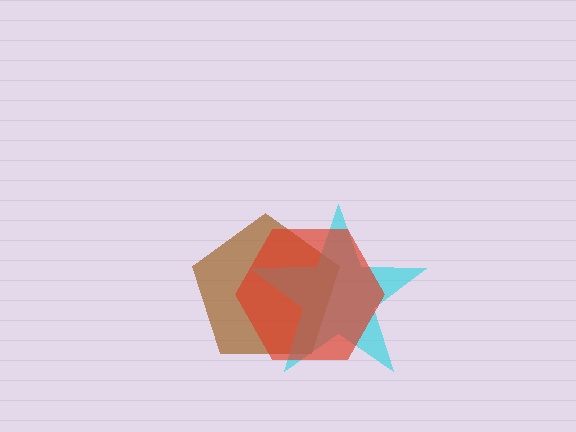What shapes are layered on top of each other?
The layered shapes are: a brown pentagon, a cyan star, a red hexagon.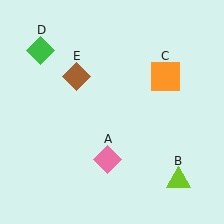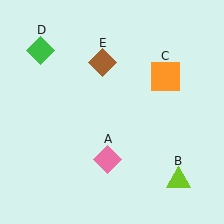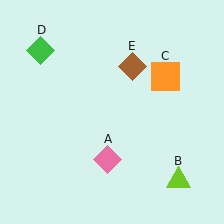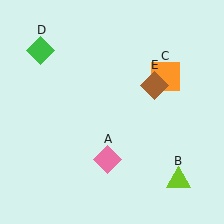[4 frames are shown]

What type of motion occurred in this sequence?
The brown diamond (object E) rotated clockwise around the center of the scene.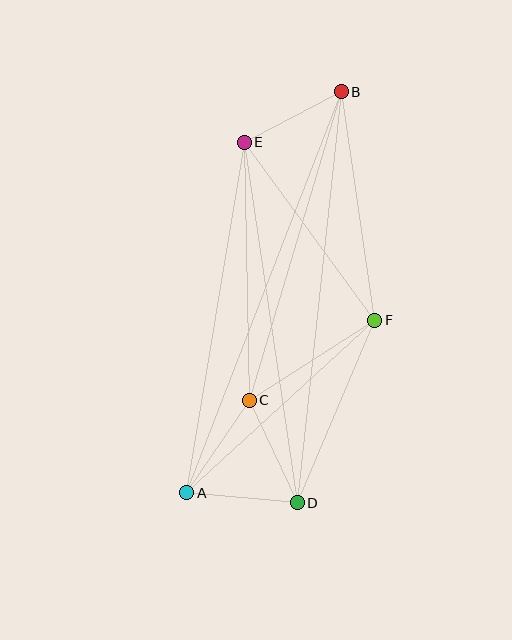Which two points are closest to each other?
Points B and E are closest to each other.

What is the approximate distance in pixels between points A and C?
The distance between A and C is approximately 112 pixels.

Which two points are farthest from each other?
Points A and B are farthest from each other.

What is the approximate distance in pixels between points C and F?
The distance between C and F is approximately 149 pixels.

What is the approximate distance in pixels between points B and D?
The distance between B and D is approximately 414 pixels.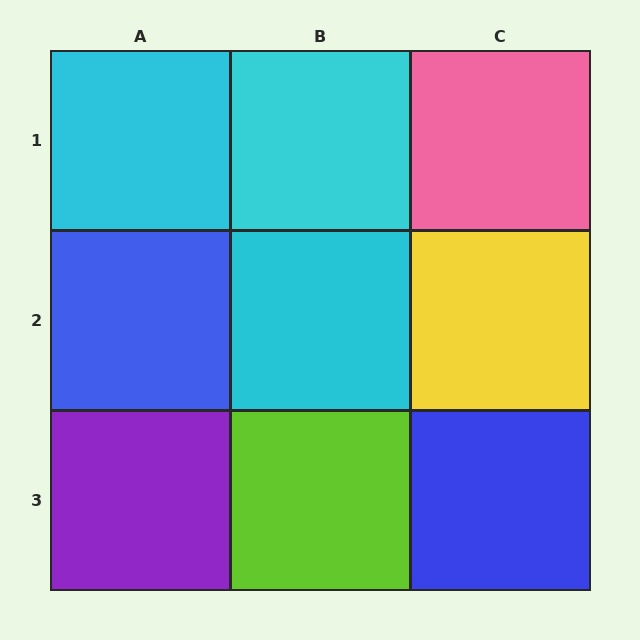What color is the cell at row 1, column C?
Pink.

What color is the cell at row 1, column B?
Cyan.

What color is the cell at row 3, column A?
Purple.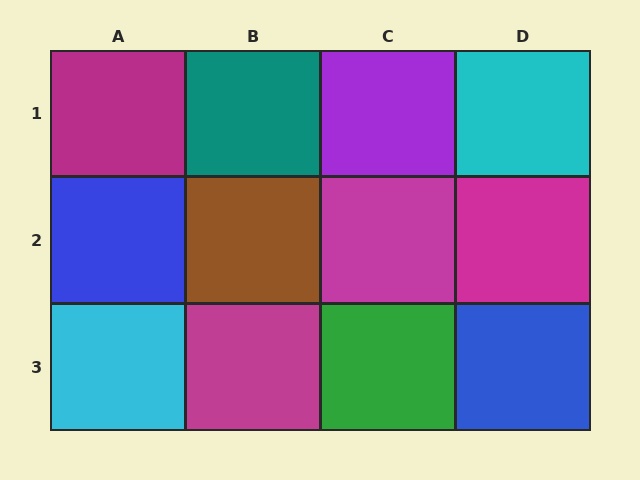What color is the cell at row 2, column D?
Magenta.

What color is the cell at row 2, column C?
Magenta.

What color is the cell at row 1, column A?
Magenta.